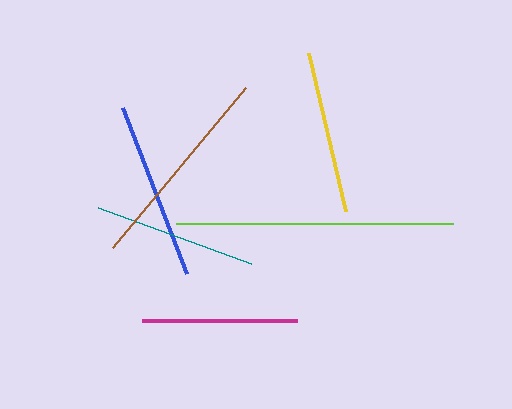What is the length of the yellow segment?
The yellow segment is approximately 162 pixels long.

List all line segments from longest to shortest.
From longest to shortest: lime, brown, blue, teal, yellow, magenta.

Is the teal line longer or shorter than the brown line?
The brown line is longer than the teal line.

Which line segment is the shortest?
The magenta line is the shortest at approximately 155 pixels.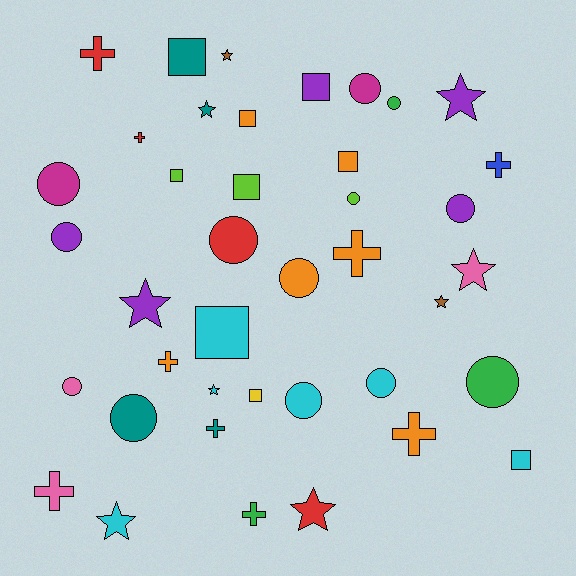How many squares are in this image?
There are 9 squares.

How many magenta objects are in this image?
There are 2 magenta objects.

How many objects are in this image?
There are 40 objects.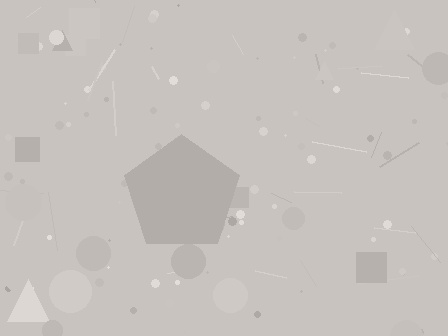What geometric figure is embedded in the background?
A pentagon is embedded in the background.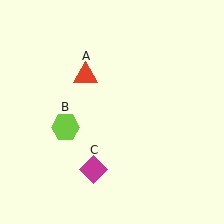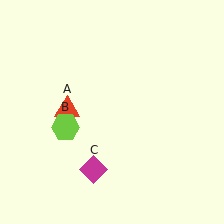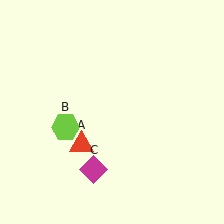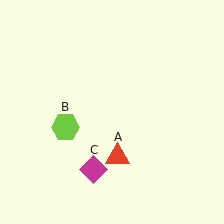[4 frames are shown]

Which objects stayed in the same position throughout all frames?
Lime hexagon (object B) and magenta diamond (object C) remained stationary.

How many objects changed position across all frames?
1 object changed position: red triangle (object A).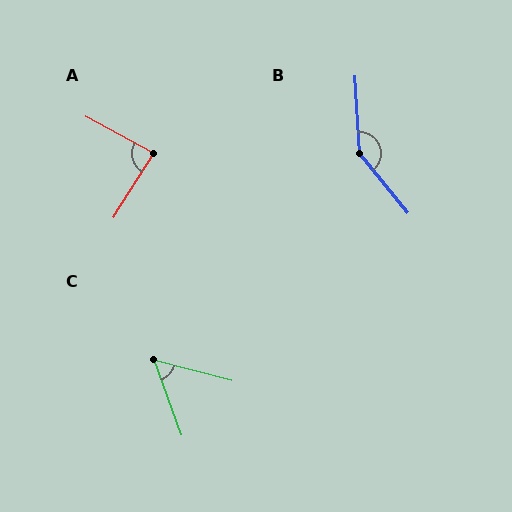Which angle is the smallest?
C, at approximately 56 degrees.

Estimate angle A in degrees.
Approximately 87 degrees.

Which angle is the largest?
B, at approximately 144 degrees.